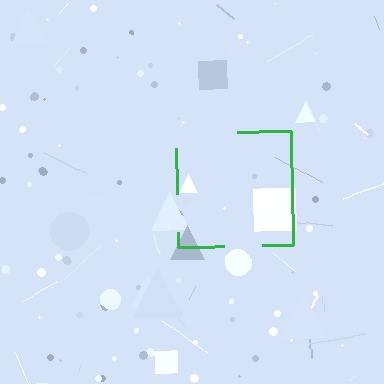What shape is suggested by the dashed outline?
The dashed outline suggests a square.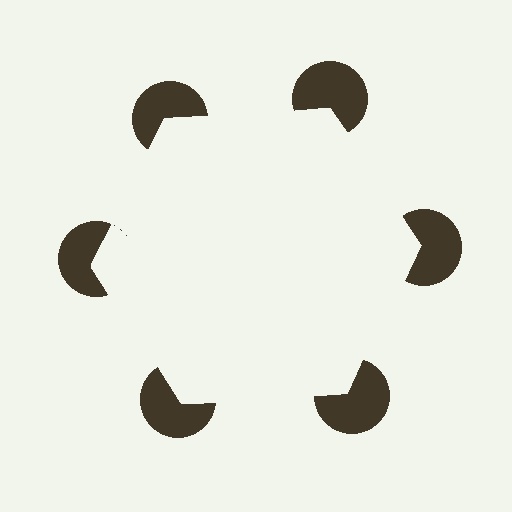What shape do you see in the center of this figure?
An illusory hexagon — its edges are inferred from the aligned wedge cuts in the pac-man discs, not physically drawn.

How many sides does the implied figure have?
6 sides.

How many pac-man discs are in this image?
There are 6 — one at each vertex of the illusory hexagon.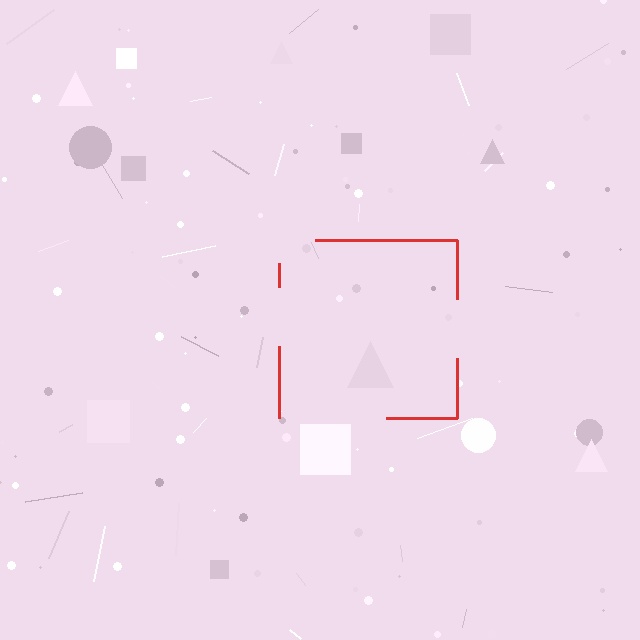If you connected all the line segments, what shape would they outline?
They would outline a square.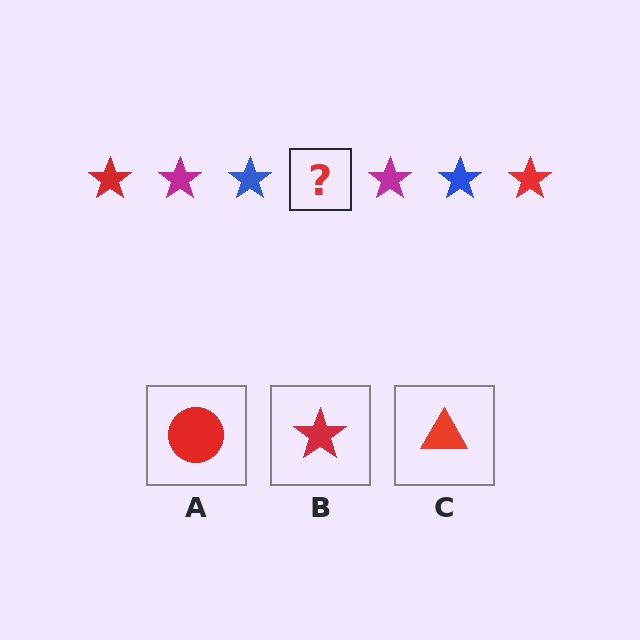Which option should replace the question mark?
Option B.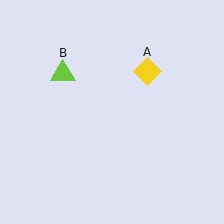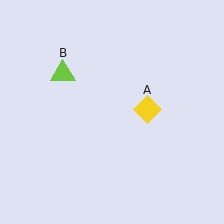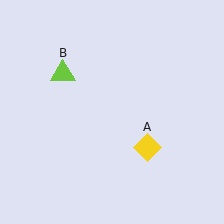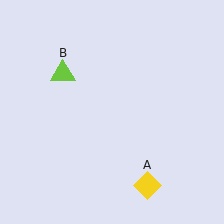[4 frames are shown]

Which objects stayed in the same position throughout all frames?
Lime triangle (object B) remained stationary.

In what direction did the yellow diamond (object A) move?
The yellow diamond (object A) moved down.